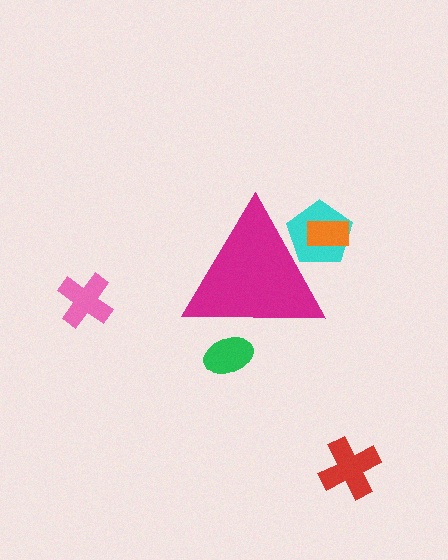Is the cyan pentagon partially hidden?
Yes, the cyan pentagon is partially hidden behind the magenta triangle.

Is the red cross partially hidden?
No, the red cross is fully visible.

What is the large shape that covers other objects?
A magenta triangle.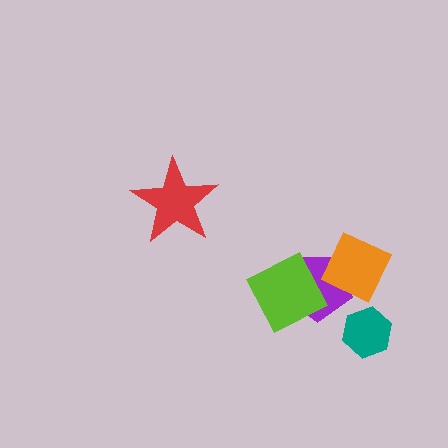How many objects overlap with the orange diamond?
1 object overlaps with the orange diamond.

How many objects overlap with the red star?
0 objects overlap with the red star.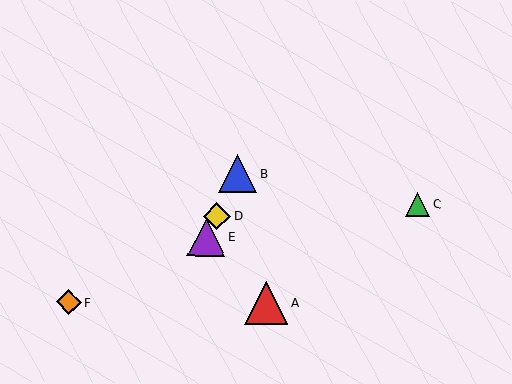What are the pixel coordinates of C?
Object C is at (417, 205).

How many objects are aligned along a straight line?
3 objects (B, D, E) are aligned along a straight line.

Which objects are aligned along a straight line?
Objects B, D, E are aligned along a straight line.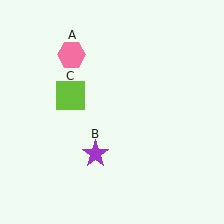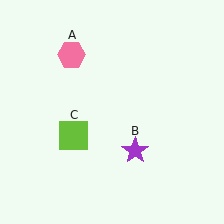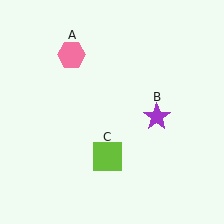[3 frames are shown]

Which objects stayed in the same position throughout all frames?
Pink hexagon (object A) remained stationary.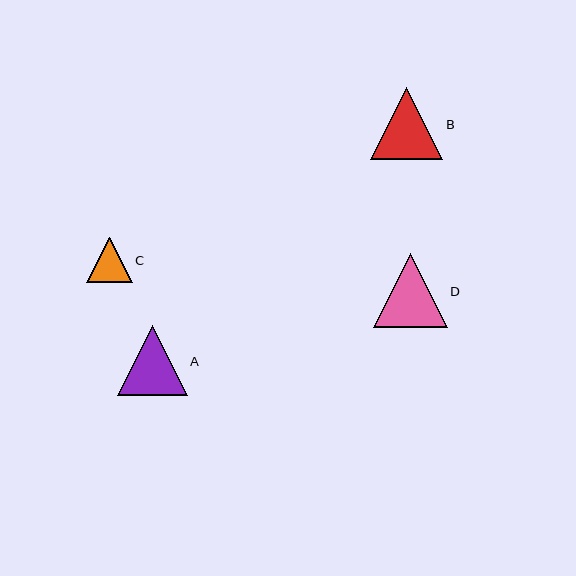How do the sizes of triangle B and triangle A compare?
Triangle B and triangle A are approximately the same size.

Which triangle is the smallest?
Triangle C is the smallest with a size of approximately 45 pixels.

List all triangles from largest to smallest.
From largest to smallest: D, B, A, C.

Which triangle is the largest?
Triangle D is the largest with a size of approximately 74 pixels.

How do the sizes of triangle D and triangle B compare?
Triangle D and triangle B are approximately the same size.